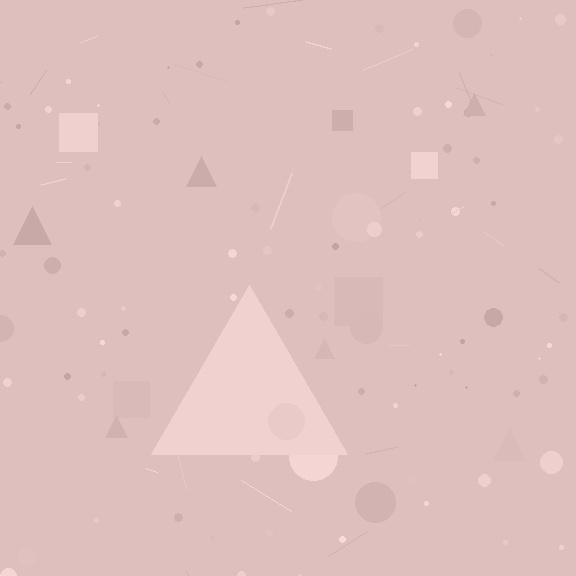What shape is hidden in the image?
A triangle is hidden in the image.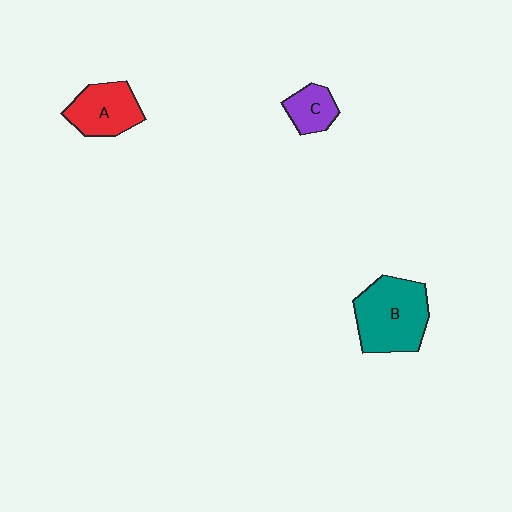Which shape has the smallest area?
Shape C (purple).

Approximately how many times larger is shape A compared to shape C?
Approximately 1.6 times.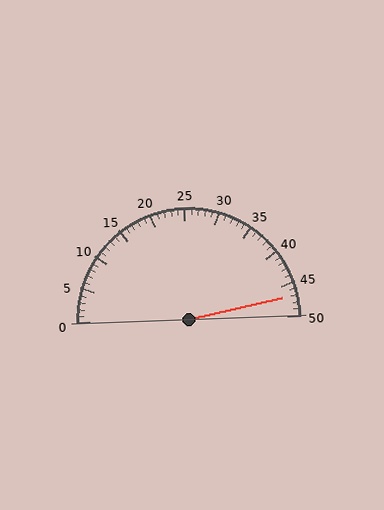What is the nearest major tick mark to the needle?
The nearest major tick mark is 45.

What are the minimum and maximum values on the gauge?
The gauge ranges from 0 to 50.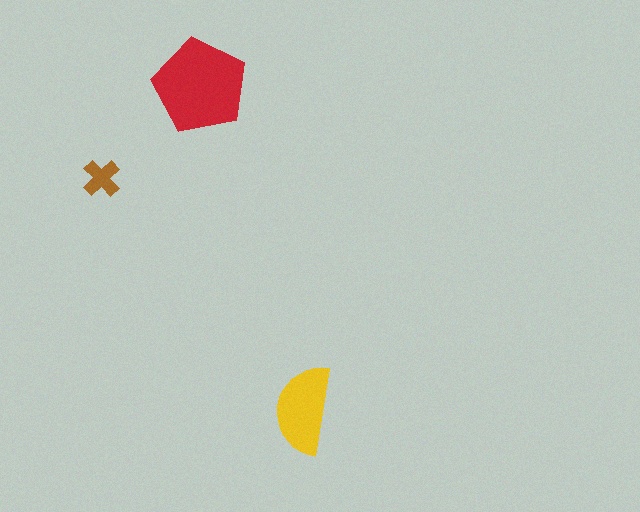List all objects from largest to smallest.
The red pentagon, the yellow semicircle, the brown cross.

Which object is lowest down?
The yellow semicircle is bottommost.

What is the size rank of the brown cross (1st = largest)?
3rd.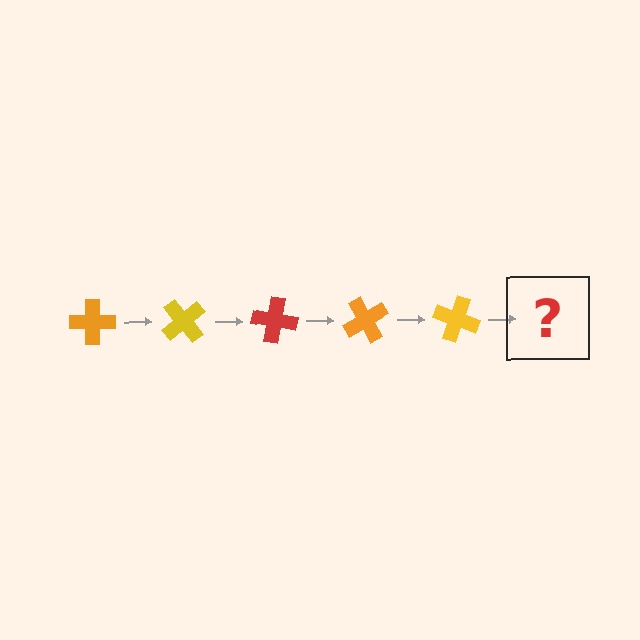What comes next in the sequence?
The next element should be a red cross, rotated 250 degrees from the start.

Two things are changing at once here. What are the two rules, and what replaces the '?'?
The two rules are that it rotates 50 degrees each step and the color cycles through orange, yellow, and red. The '?' should be a red cross, rotated 250 degrees from the start.